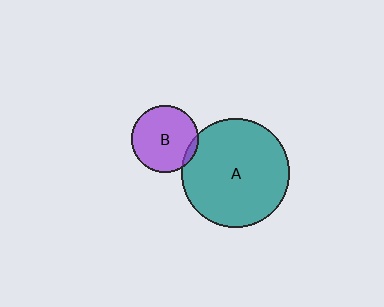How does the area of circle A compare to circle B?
Approximately 2.6 times.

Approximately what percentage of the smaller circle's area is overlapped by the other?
Approximately 5%.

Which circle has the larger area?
Circle A (teal).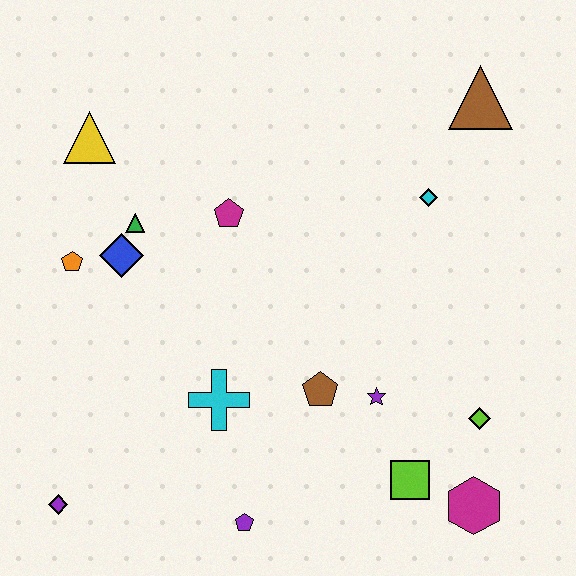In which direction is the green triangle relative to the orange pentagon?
The green triangle is to the right of the orange pentagon.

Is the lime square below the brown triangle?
Yes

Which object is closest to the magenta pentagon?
The green triangle is closest to the magenta pentagon.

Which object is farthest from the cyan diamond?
The purple diamond is farthest from the cyan diamond.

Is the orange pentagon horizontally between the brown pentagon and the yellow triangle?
No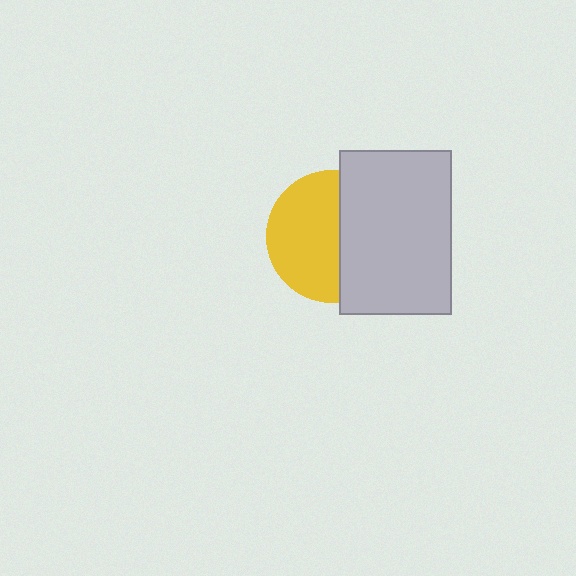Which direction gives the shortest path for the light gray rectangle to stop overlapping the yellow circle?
Moving right gives the shortest separation.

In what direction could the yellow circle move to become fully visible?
The yellow circle could move left. That would shift it out from behind the light gray rectangle entirely.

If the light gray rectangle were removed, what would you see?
You would see the complete yellow circle.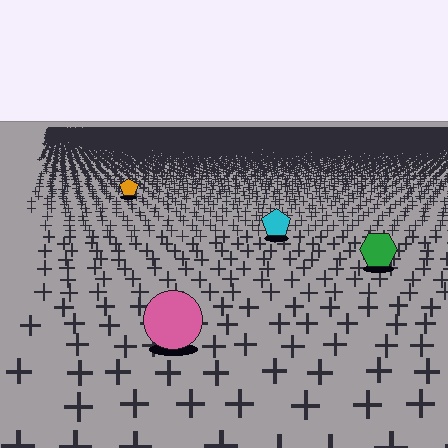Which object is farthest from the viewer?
The orange pentagon is farthest from the viewer. It appears smaller and the ground texture around it is denser.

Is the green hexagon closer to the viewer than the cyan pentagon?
Yes. The green hexagon is closer — you can tell from the texture gradient: the ground texture is coarser near it.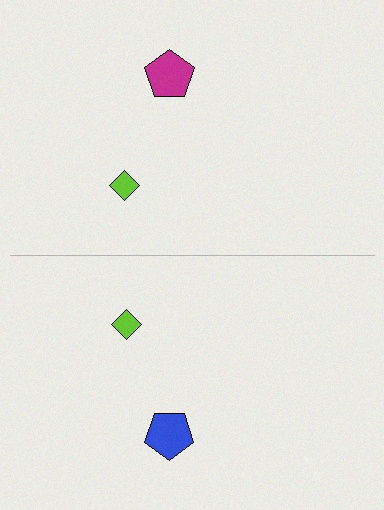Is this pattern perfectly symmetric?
No, the pattern is not perfectly symmetric. The blue pentagon on the bottom side breaks the symmetry — its mirror counterpart is magenta.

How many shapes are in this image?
There are 4 shapes in this image.